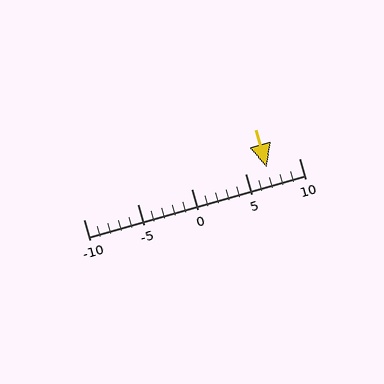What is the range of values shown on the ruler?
The ruler shows values from -10 to 10.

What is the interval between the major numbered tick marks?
The major tick marks are spaced 5 units apart.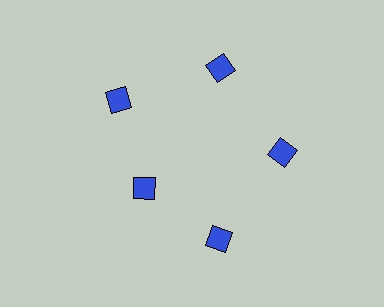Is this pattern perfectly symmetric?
No. The 5 blue diamonds are arranged in a ring, but one element near the 8 o'clock position is pulled inward toward the center, breaking the 5-fold rotational symmetry.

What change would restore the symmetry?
The symmetry would be restored by moving it outward, back onto the ring so that all 5 diamonds sit at equal angles and equal distance from the center.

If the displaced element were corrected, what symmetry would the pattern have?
It would have 5-fold rotational symmetry — the pattern would map onto itself every 72 degrees.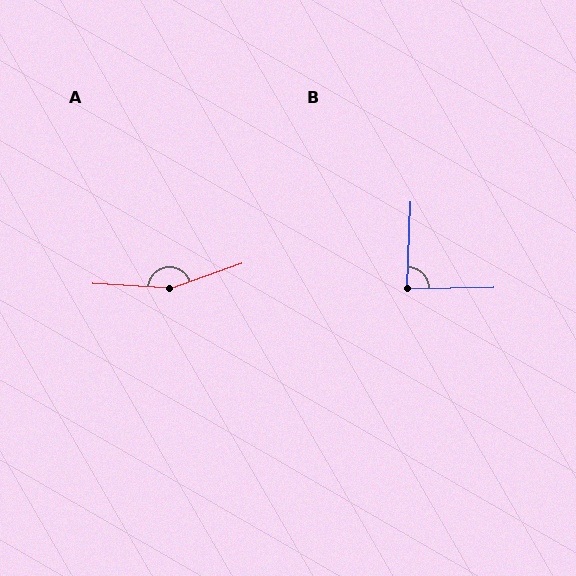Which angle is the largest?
A, at approximately 158 degrees.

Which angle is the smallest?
B, at approximately 87 degrees.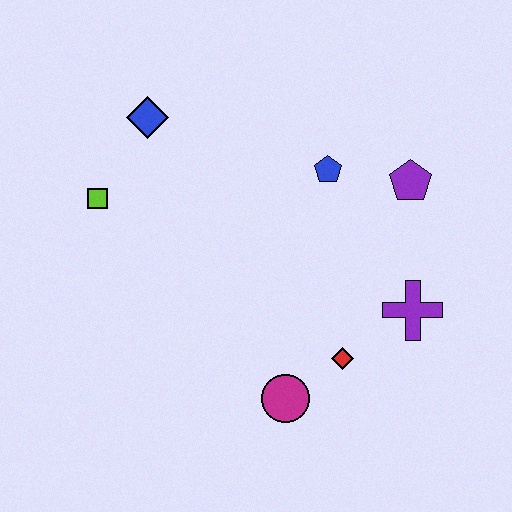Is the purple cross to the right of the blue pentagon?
Yes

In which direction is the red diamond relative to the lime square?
The red diamond is to the right of the lime square.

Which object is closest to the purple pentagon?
The blue pentagon is closest to the purple pentagon.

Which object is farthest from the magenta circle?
The blue diamond is farthest from the magenta circle.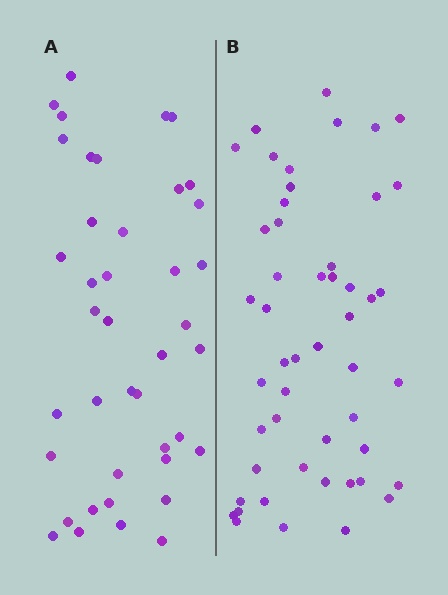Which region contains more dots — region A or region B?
Region B (the right region) has more dots.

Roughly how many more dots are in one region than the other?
Region B has roughly 8 or so more dots than region A.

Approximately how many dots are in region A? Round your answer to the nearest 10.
About 40 dots. (The exact count is 41, which rounds to 40.)